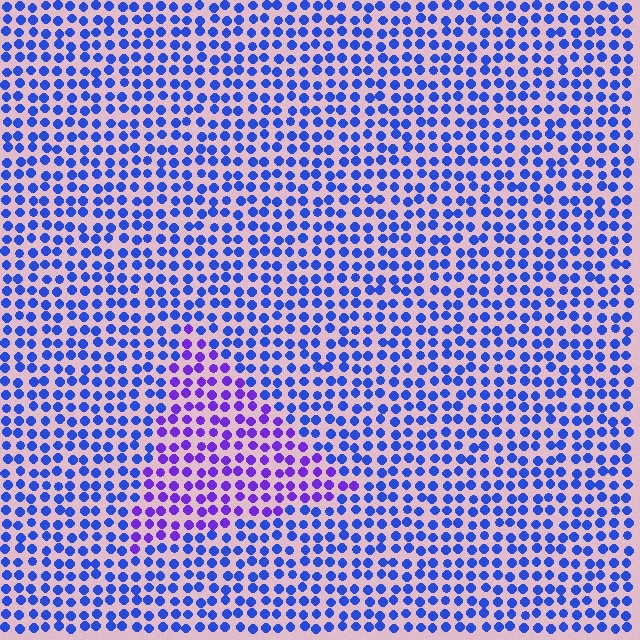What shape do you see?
I see a triangle.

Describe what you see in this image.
The image is filled with small blue elements in a uniform arrangement. A triangle-shaped region is visible where the elements are tinted to a slightly different hue, forming a subtle color boundary.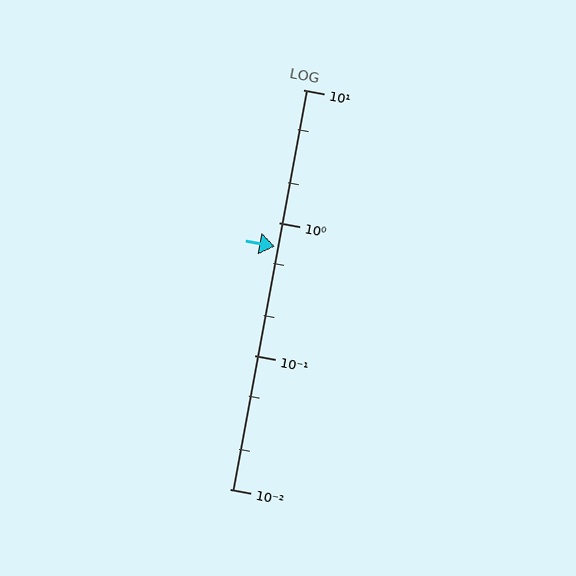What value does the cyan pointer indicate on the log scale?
The pointer indicates approximately 0.66.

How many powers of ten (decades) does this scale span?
The scale spans 3 decades, from 0.01 to 10.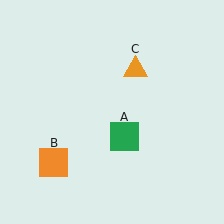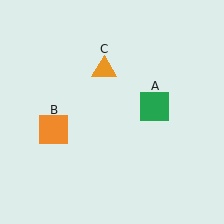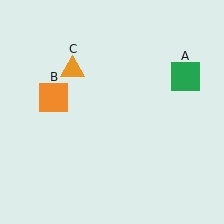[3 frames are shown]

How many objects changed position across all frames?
3 objects changed position: green square (object A), orange square (object B), orange triangle (object C).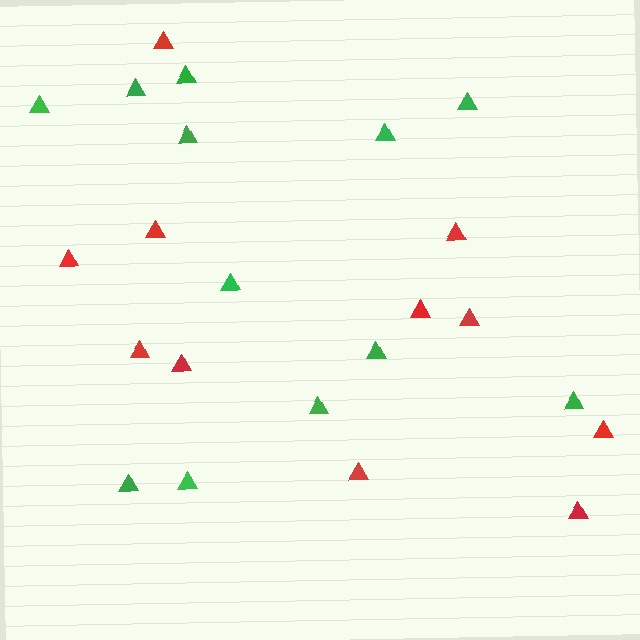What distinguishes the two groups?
There are 2 groups: one group of red triangles (11) and one group of green triangles (12).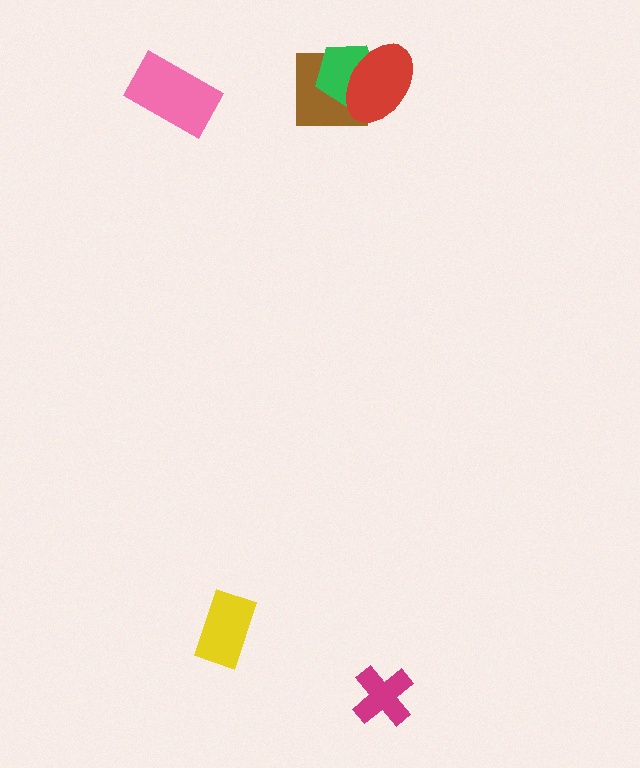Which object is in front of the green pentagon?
The red ellipse is in front of the green pentagon.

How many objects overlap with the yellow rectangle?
0 objects overlap with the yellow rectangle.